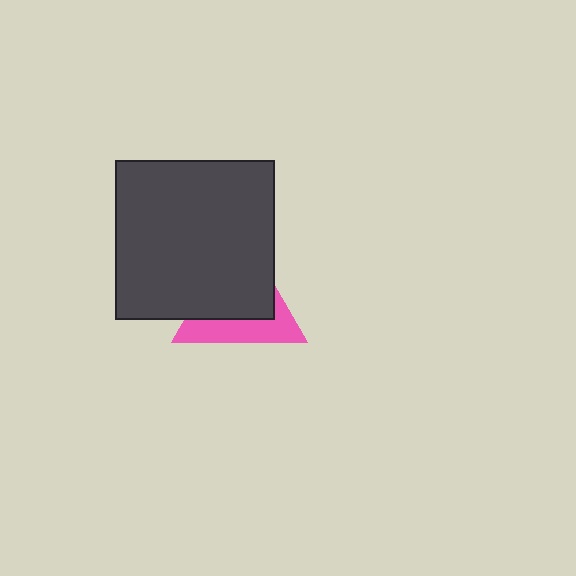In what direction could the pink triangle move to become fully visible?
The pink triangle could move toward the lower-right. That would shift it out from behind the dark gray square entirely.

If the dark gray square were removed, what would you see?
You would see the complete pink triangle.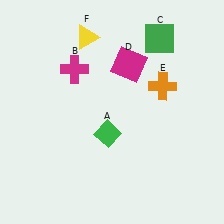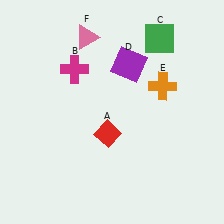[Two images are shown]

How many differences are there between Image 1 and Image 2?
There are 3 differences between the two images.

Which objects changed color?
A changed from green to red. D changed from magenta to purple. F changed from yellow to pink.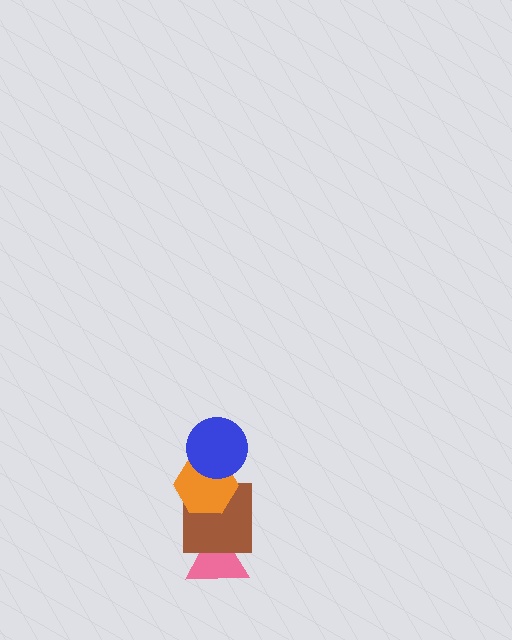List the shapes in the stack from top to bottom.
From top to bottom: the blue circle, the orange hexagon, the brown square, the pink triangle.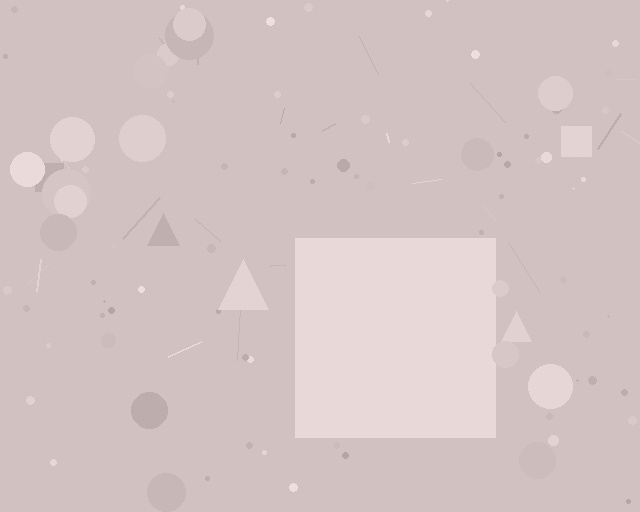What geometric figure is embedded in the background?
A square is embedded in the background.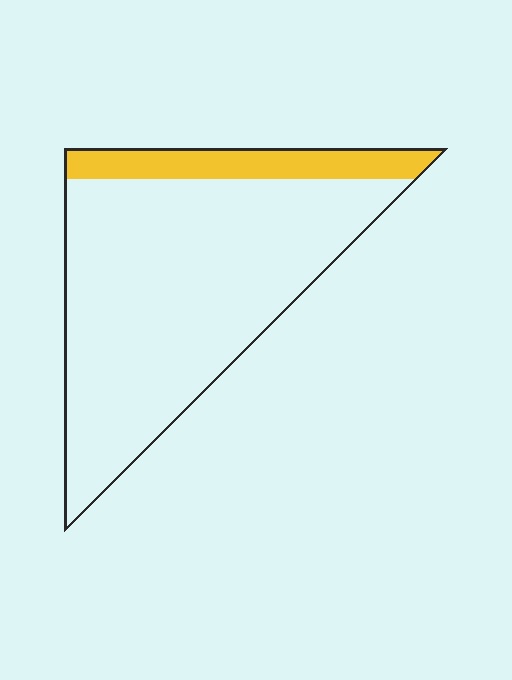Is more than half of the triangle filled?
No.